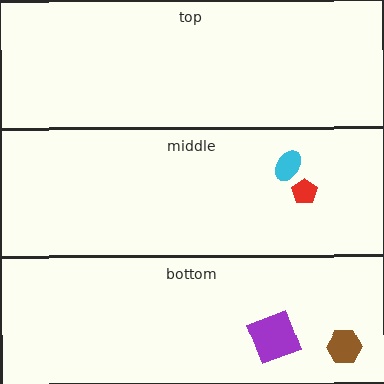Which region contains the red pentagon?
The middle region.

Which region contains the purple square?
The bottom region.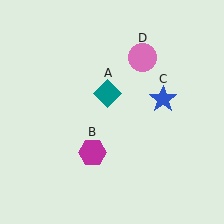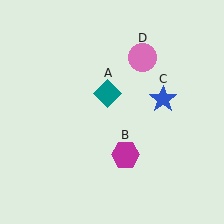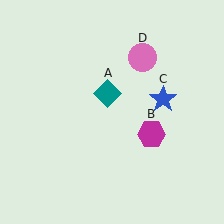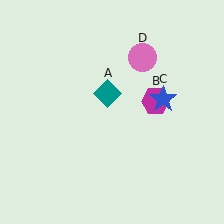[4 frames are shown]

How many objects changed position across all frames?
1 object changed position: magenta hexagon (object B).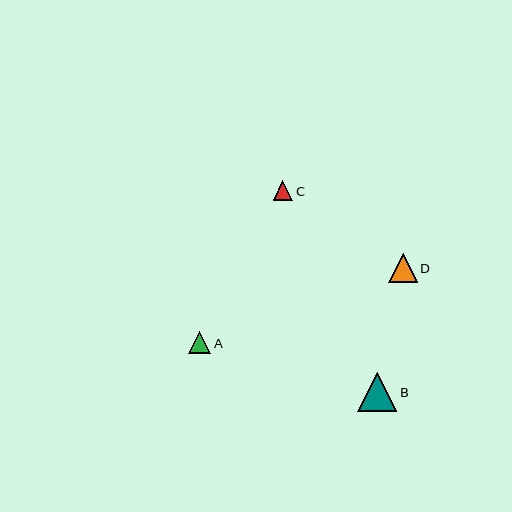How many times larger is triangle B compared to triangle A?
Triangle B is approximately 1.8 times the size of triangle A.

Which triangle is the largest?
Triangle B is the largest with a size of approximately 39 pixels.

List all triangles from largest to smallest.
From largest to smallest: B, D, A, C.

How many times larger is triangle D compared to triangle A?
Triangle D is approximately 1.3 times the size of triangle A.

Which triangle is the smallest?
Triangle C is the smallest with a size of approximately 20 pixels.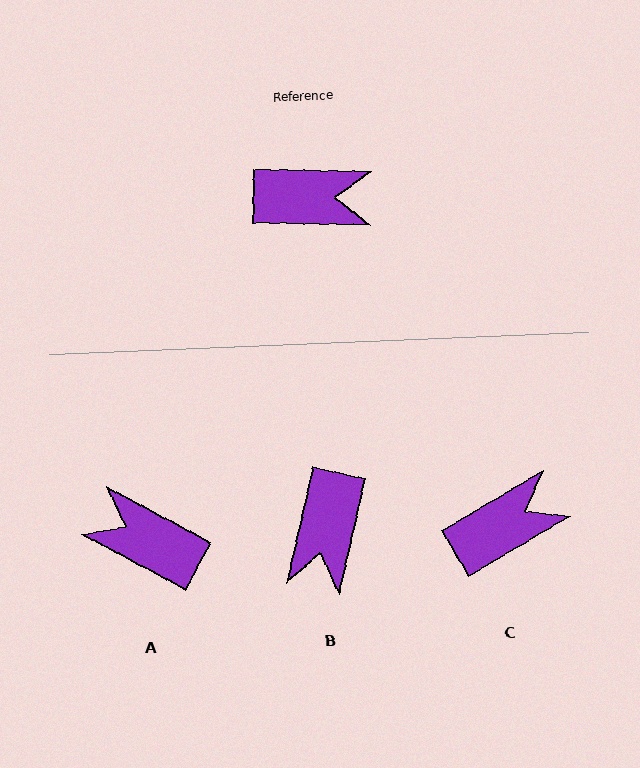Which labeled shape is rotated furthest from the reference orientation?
A, about 153 degrees away.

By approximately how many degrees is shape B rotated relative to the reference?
Approximately 102 degrees clockwise.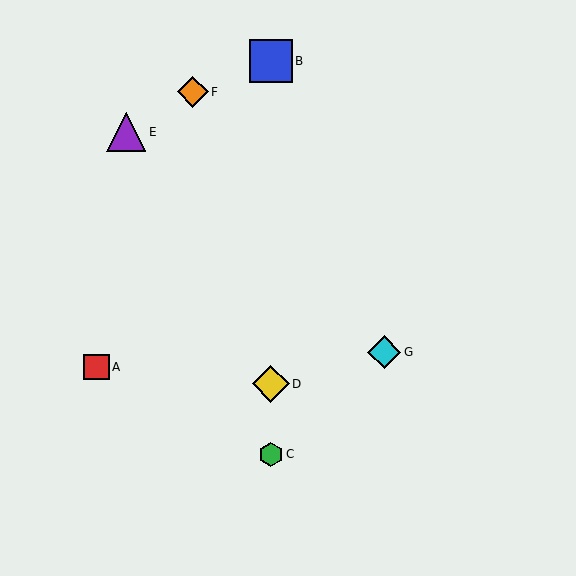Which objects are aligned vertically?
Objects B, C, D are aligned vertically.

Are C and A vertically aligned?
No, C is at x≈271 and A is at x≈97.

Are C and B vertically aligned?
Yes, both are at x≈271.